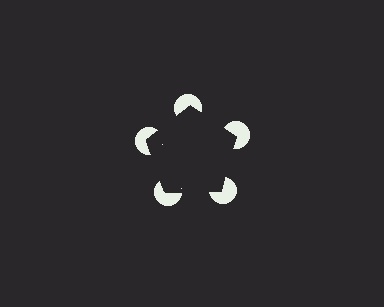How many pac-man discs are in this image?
There are 5 — one at each vertex of the illusory pentagon.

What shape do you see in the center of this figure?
An illusory pentagon — its edges are inferred from the aligned wedge cuts in the pac-man discs, not physically drawn.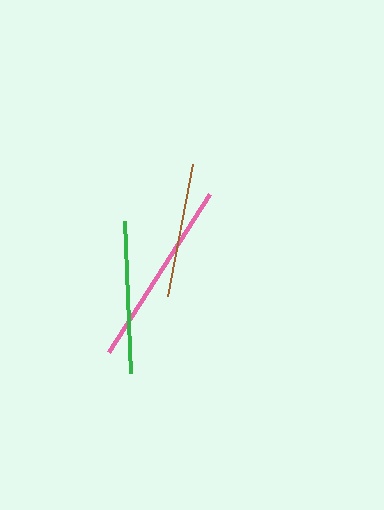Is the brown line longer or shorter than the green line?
The green line is longer than the brown line.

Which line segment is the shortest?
The brown line is the shortest at approximately 134 pixels.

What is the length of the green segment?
The green segment is approximately 152 pixels long.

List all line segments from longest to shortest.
From longest to shortest: pink, green, brown.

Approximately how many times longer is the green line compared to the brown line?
The green line is approximately 1.1 times the length of the brown line.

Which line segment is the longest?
The pink line is the longest at approximately 188 pixels.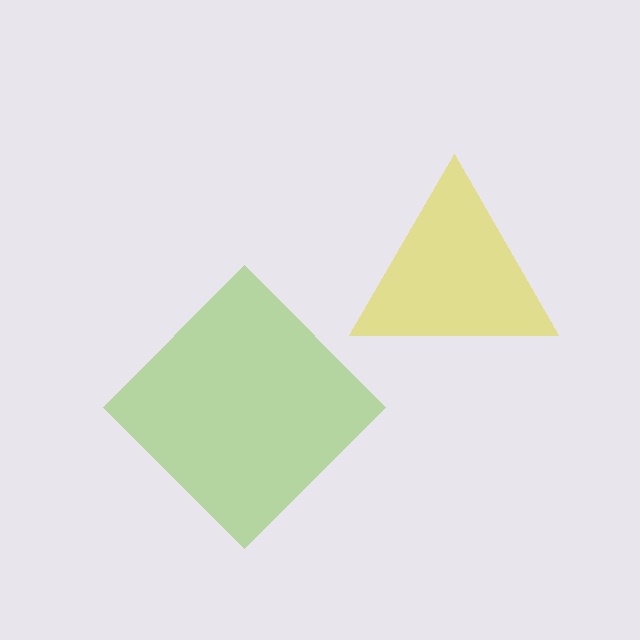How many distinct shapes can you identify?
There are 2 distinct shapes: a lime diamond, a yellow triangle.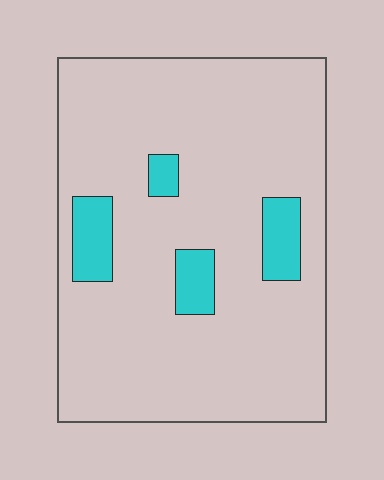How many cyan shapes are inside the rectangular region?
4.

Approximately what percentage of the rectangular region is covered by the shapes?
Approximately 10%.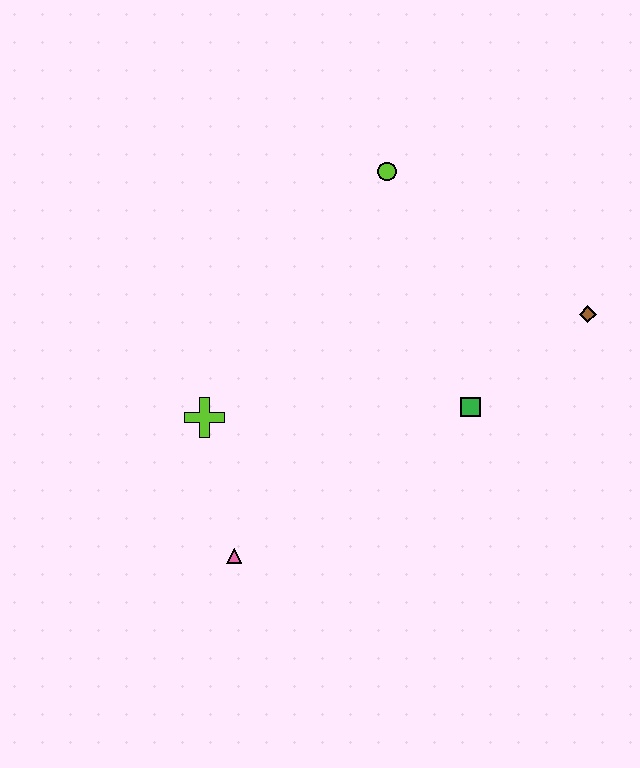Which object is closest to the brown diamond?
The green square is closest to the brown diamond.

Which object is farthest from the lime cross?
The brown diamond is farthest from the lime cross.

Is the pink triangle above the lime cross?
No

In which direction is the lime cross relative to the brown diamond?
The lime cross is to the left of the brown diamond.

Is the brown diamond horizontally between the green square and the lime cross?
No